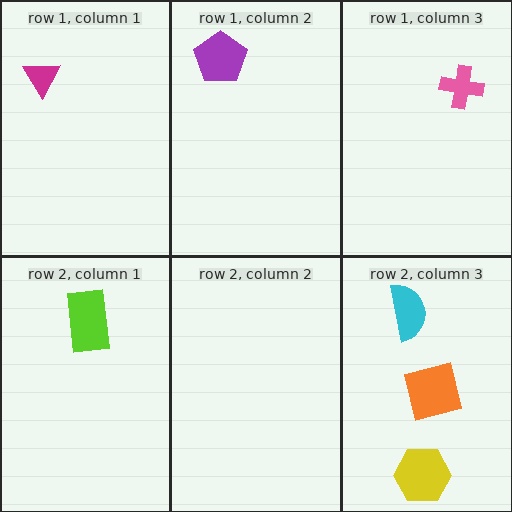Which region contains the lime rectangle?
The row 2, column 1 region.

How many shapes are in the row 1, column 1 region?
1.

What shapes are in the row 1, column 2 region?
The purple pentagon.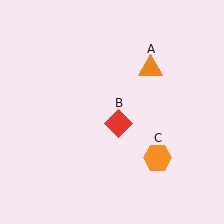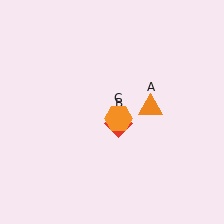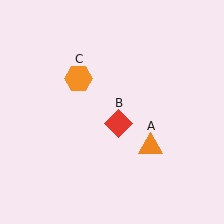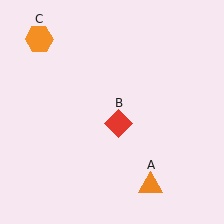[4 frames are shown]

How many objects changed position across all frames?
2 objects changed position: orange triangle (object A), orange hexagon (object C).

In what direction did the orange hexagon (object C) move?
The orange hexagon (object C) moved up and to the left.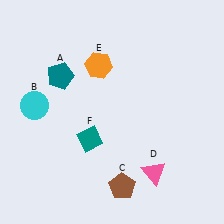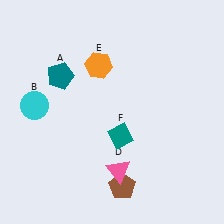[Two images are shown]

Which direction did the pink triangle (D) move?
The pink triangle (D) moved left.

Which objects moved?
The objects that moved are: the pink triangle (D), the teal diamond (F).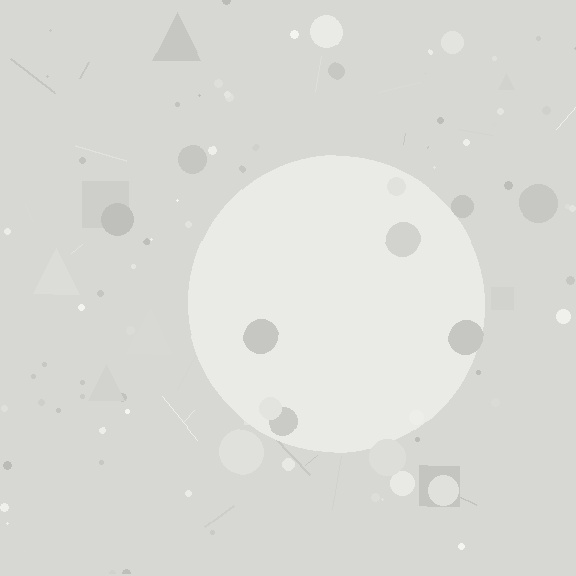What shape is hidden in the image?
A circle is hidden in the image.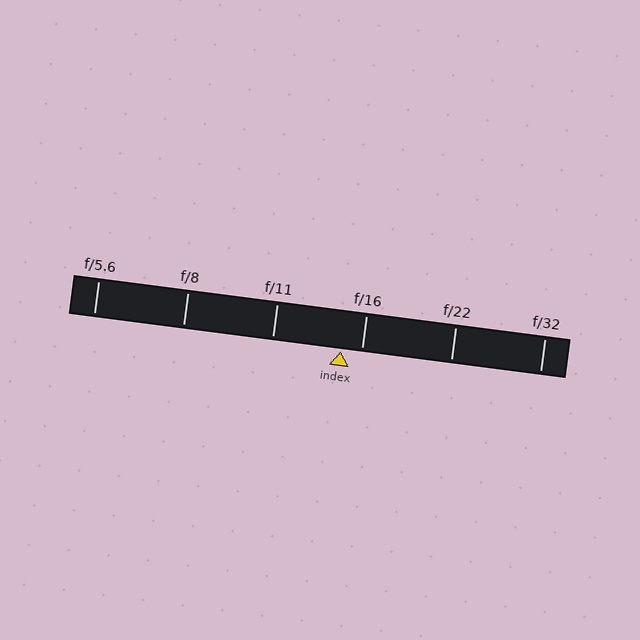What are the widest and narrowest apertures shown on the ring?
The widest aperture shown is f/5.6 and the narrowest is f/32.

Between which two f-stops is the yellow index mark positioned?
The index mark is between f/11 and f/16.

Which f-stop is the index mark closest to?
The index mark is closest to f/16.